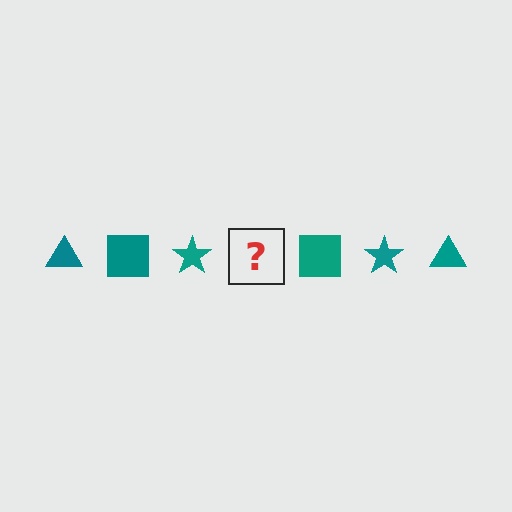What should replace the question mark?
The question mark should be replaced with a teal triangle.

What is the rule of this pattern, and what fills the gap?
The rule is that the pattern cycles through triangle, square, star shapes in teal. The gap should be filled with a teal triangle.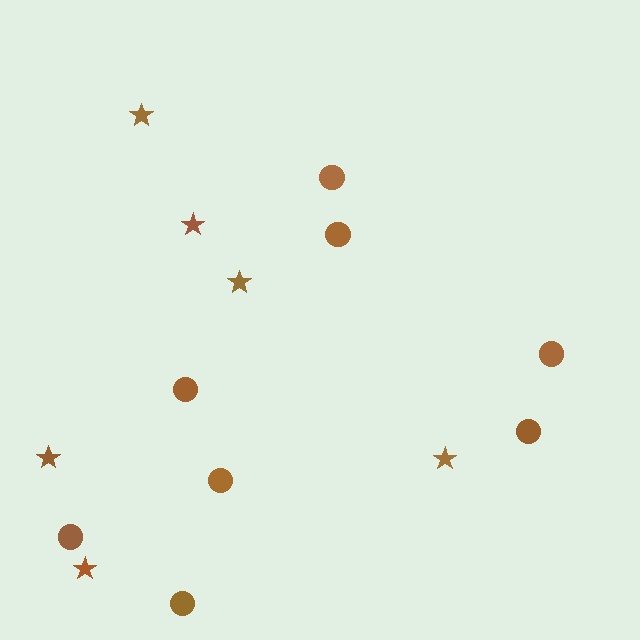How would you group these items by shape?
There are 2 groups: one group of stars (6) and one group of circles (8).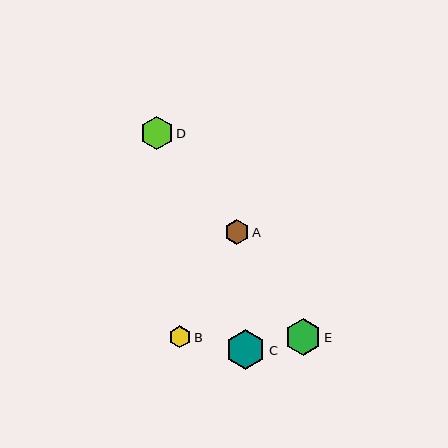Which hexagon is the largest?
Hexagon C is the largest with a size of approximately 40 pixels.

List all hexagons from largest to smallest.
From largest to smallest: C, E, D, A, B.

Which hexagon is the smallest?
Hexagon B is the smallest with a size of approximately 22 pixels.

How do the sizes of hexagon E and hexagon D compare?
Hexagon E and hexagon D are approximately the same size.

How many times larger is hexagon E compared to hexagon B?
Hexagon E is approximately 1.6 times the size of hexagon B.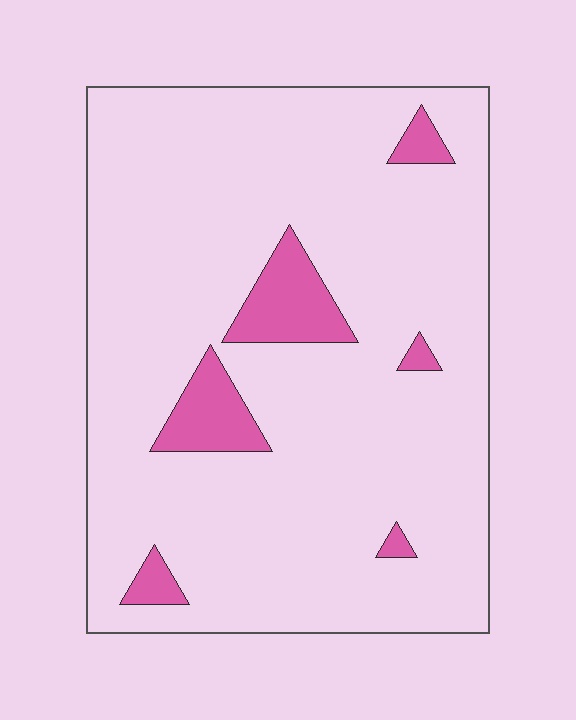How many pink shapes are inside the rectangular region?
6.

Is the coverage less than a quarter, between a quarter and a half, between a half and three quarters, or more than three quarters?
Less than a quarter.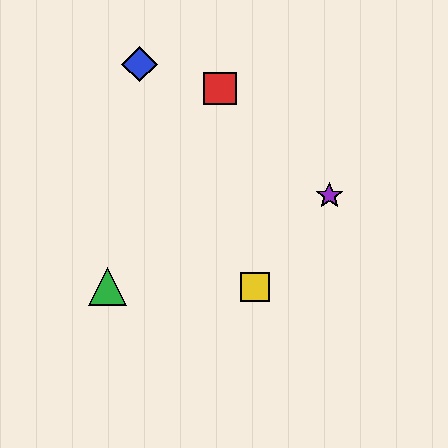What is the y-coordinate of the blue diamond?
The blue diamond is at y≈64.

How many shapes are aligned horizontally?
2 shapes (the green triangle, the yellow square) are aligned horizontally.